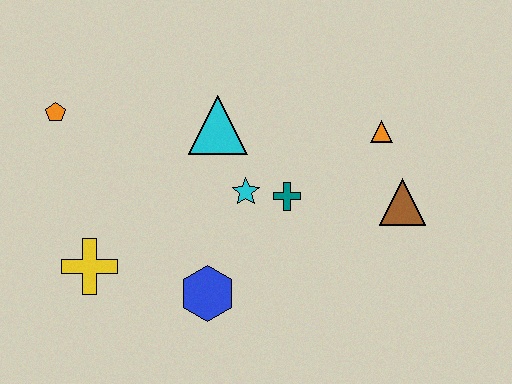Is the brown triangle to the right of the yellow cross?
Yes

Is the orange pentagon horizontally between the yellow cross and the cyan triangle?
No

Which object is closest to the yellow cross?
The blue hexagon is closest to the yellow cross.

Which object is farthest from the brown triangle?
The orange pentagon is farthest from the brown triangle.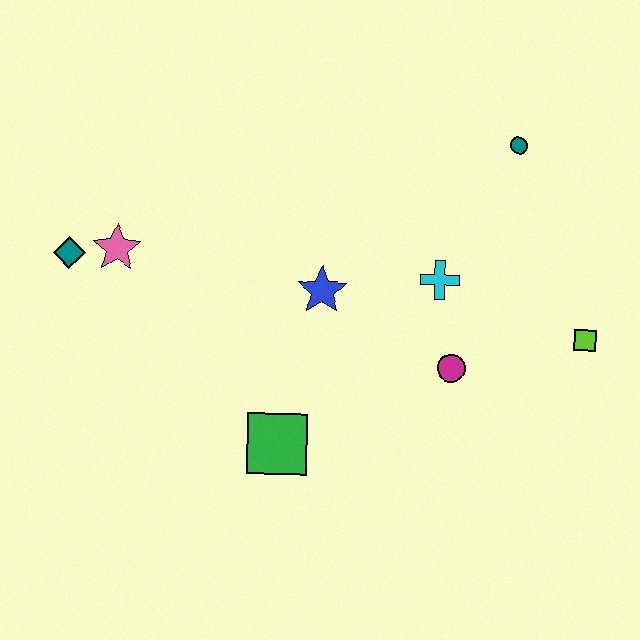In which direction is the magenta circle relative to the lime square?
The magenta circle is to the left of the lime square.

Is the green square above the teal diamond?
No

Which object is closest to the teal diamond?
The pink star is closest to the teal diamond.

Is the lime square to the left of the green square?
No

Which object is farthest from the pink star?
The lime square is farthest from the pink star.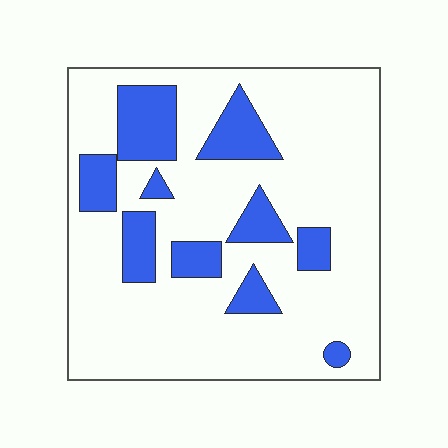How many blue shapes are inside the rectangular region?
10.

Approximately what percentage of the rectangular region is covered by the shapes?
Approximately 20%.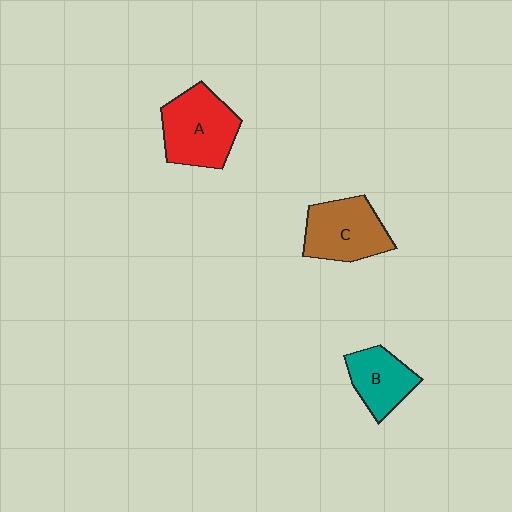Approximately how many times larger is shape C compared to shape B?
Approximately 1.3 times.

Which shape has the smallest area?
Shape B (teal).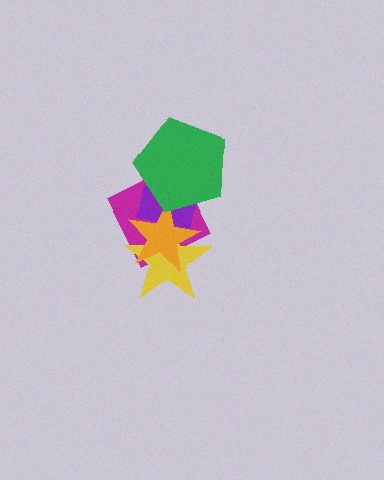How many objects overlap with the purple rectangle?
4 objects overlap with the purple rectangle.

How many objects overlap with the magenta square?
4 objects overlap with the magenta square.